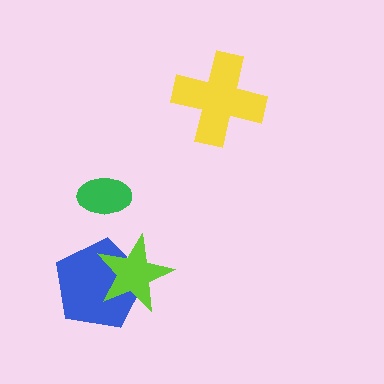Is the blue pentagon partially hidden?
Yes, it is partially covered by another shape.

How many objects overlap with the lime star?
1 object overlaps with the lime star.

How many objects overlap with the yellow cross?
0 objects overlap with the yellow cross.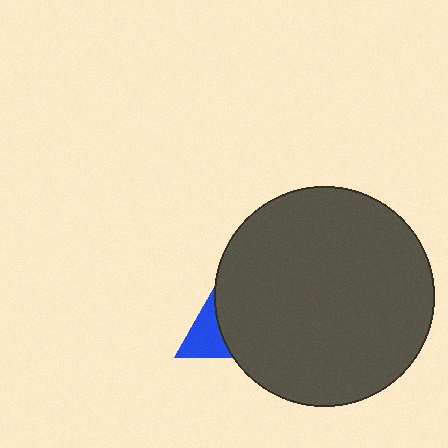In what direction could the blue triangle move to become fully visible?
The blue triangle could move left. That would shift it out from behind the dark gray circle entirely.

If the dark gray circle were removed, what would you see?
You would see the complete blue triangle.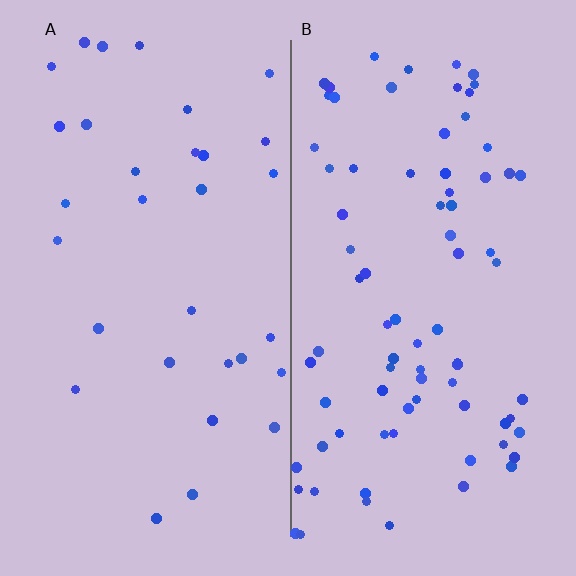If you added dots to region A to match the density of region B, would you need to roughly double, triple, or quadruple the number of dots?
Approximately triple.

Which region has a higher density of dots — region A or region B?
B (the right).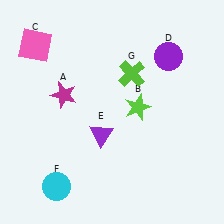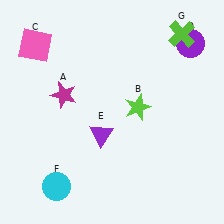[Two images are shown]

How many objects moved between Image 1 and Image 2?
2 objects moved between the two images.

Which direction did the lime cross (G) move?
The lime cross (G) moved right.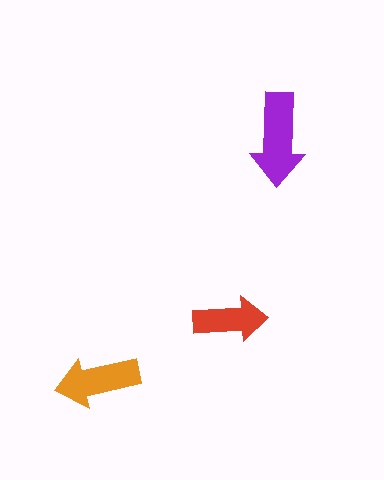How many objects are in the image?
There are 3 objects in the image.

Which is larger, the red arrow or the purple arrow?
The purple one.